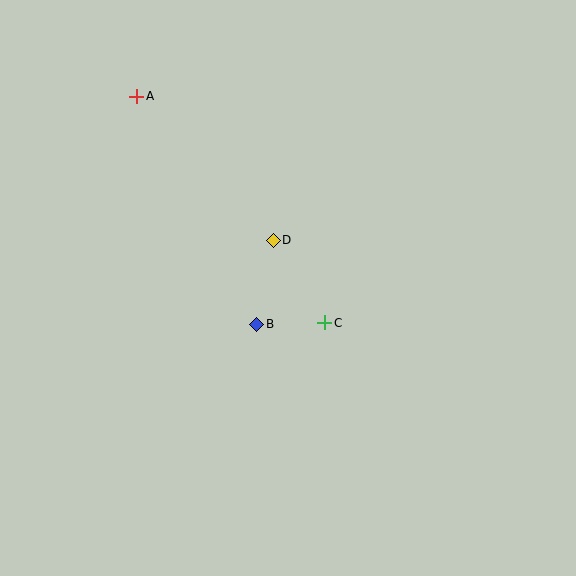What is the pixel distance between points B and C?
The distance between B and C is 68 pixels.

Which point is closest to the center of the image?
Point B at (257, 324) is closest to the center.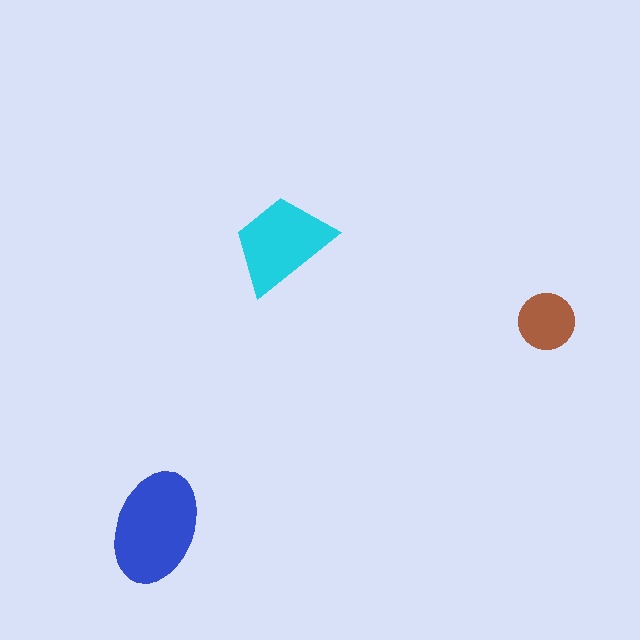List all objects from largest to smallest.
The blue ellipse, the cyan trapezoid, the brown circle.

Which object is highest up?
The cyan trapezoid is topmost.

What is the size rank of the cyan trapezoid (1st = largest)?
2nd.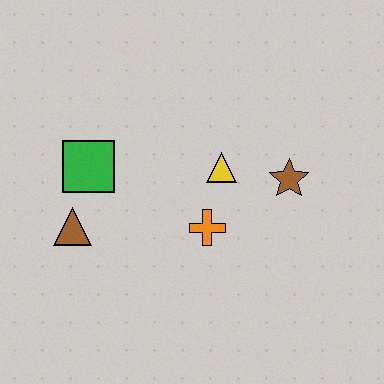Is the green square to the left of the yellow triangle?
Yes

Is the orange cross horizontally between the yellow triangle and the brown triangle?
Yes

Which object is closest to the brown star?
The yellow triangle is closest to the brown star.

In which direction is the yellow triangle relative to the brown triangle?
The yellow triangle is to the right of the brown triangle.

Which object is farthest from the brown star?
The brown triangle is farthest from the brown star.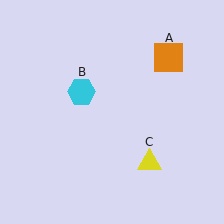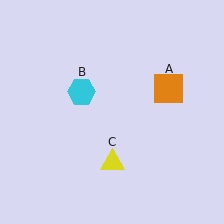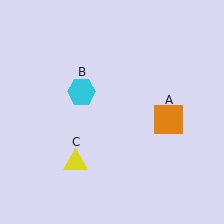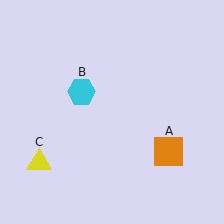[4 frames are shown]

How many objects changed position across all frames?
2 objects changed position: orange square (object A), yellow triangle (object C).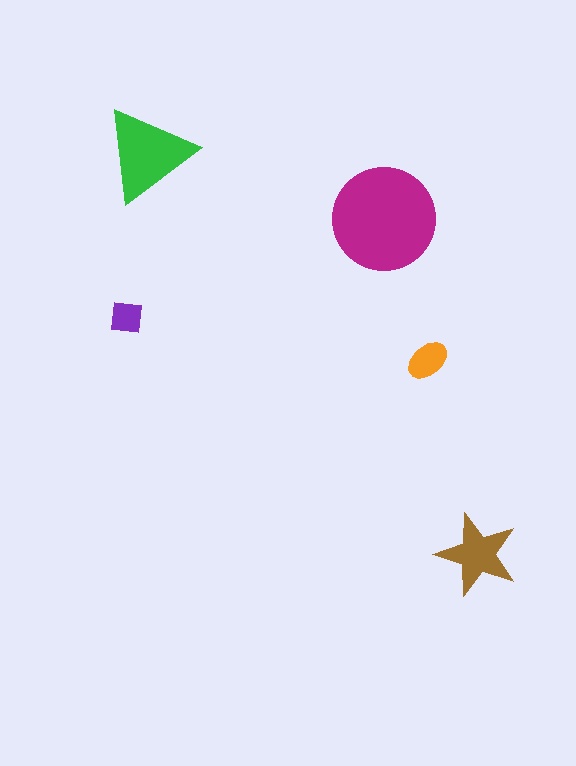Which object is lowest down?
The brown star is bottommost.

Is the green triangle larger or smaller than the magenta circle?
Smaller.